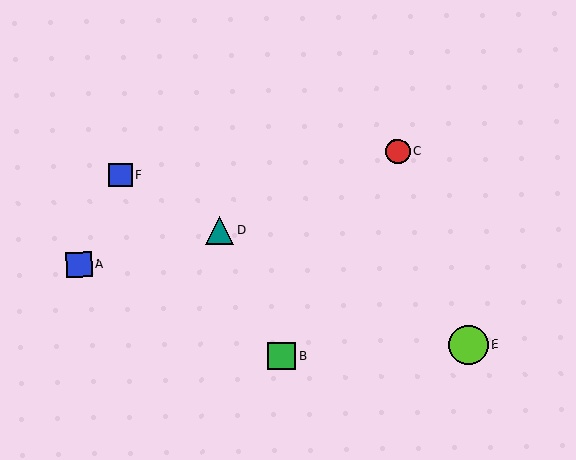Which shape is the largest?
The lime circle (labeled E) is the largest.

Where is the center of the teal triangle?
The center of the teal triangle is at (220, 230).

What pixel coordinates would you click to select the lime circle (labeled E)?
Click at (468, 345) to select the lime circle E.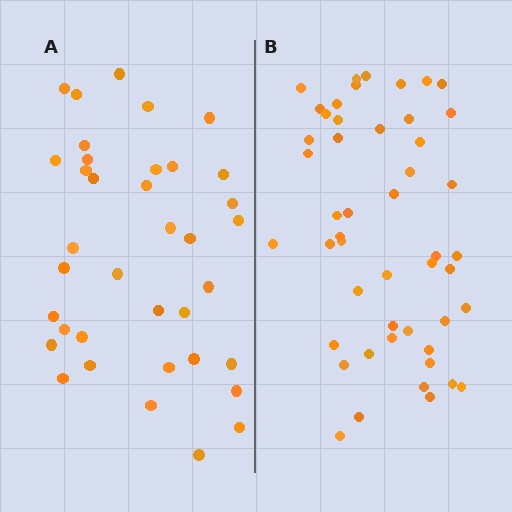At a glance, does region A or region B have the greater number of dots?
Region B (the right region) has more dots.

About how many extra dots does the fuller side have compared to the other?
Region B has roughly 12 or so more dots than region A.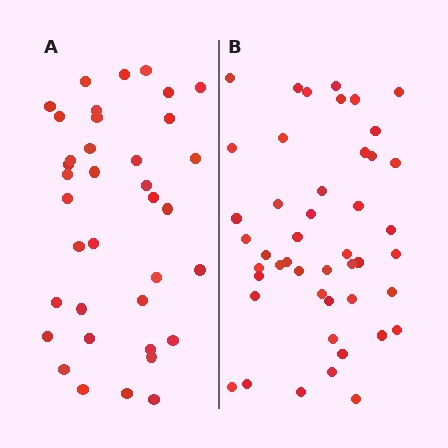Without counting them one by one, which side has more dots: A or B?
Region B (the right region) has more dots.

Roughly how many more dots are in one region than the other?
Region B has roughly 8 or so more dots than region A.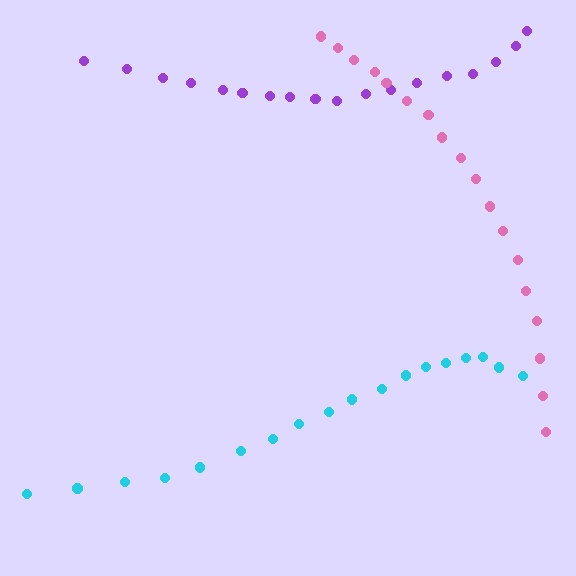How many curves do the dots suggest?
There are 3 distinct paths.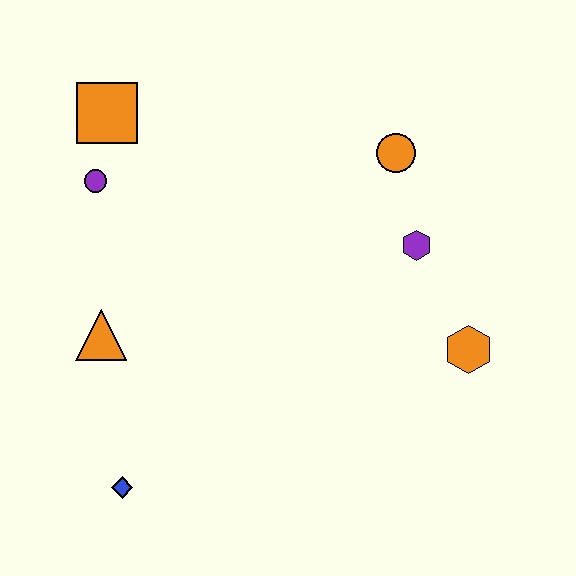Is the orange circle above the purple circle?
Yes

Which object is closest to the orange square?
The purple circle is closest to the orange square.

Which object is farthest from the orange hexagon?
The orange square is farthest from the orange hexagon.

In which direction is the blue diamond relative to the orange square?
The blue diamond is below the orange square.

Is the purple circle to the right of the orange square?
No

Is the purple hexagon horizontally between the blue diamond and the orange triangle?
No